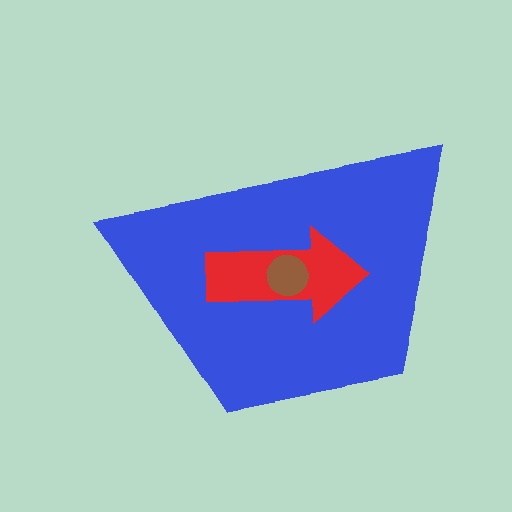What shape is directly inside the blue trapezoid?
The red arrow.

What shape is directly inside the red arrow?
The brown circle.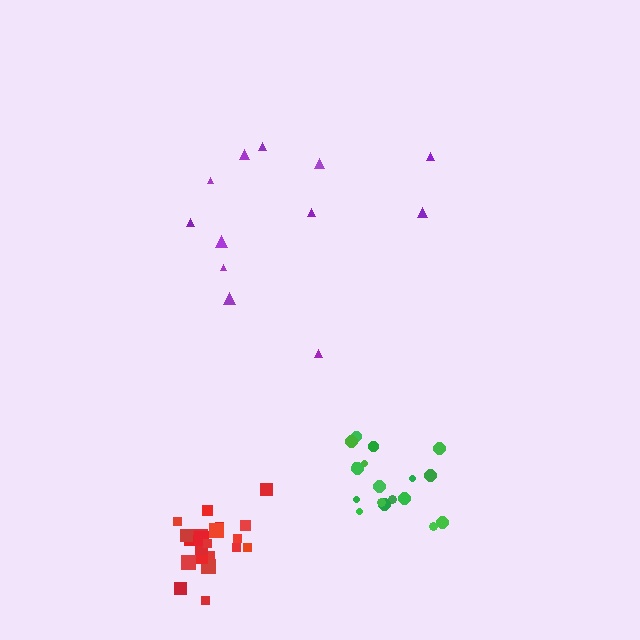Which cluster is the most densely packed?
Red.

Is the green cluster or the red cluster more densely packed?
Red.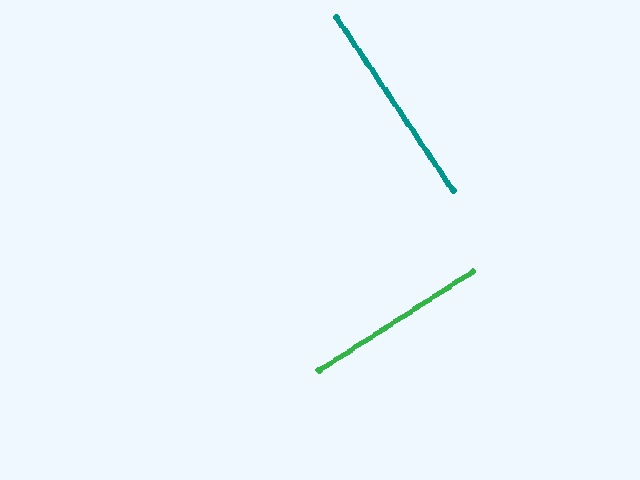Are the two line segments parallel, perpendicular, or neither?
Perpendicular — they meet at approximately 89°.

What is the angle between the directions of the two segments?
Approximately 89 degrees.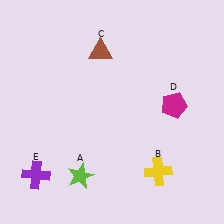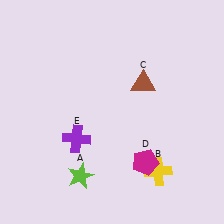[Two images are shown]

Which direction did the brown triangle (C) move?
The brown triangle (C) moved right.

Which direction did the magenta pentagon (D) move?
The magenta pentagon (D) moved down.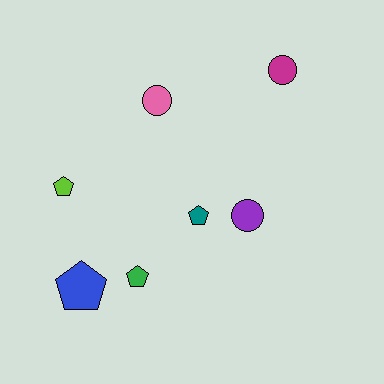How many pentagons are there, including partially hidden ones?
There are 4 pentagons.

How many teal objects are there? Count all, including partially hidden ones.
There is 1 teal object.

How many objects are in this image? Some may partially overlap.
There are 7 objects.